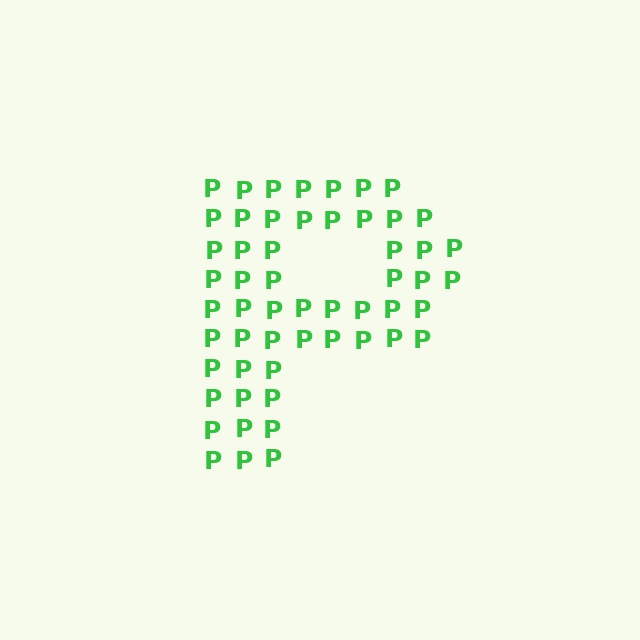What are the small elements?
The small elements are letter P's.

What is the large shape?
The large shape is the letter P.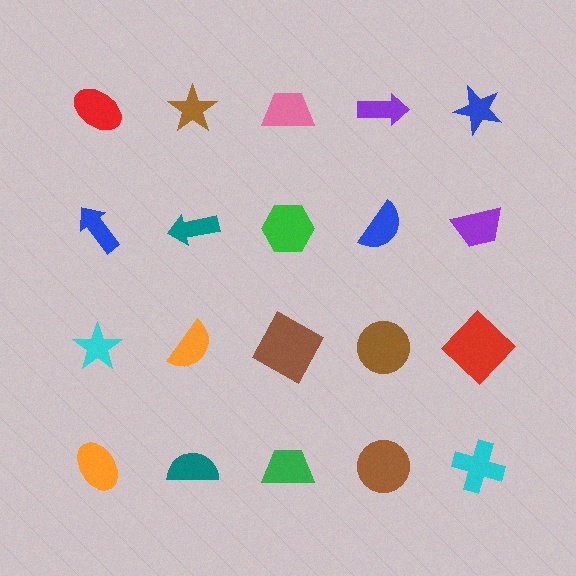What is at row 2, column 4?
A blue semicircle.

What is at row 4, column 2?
A teal semicircle.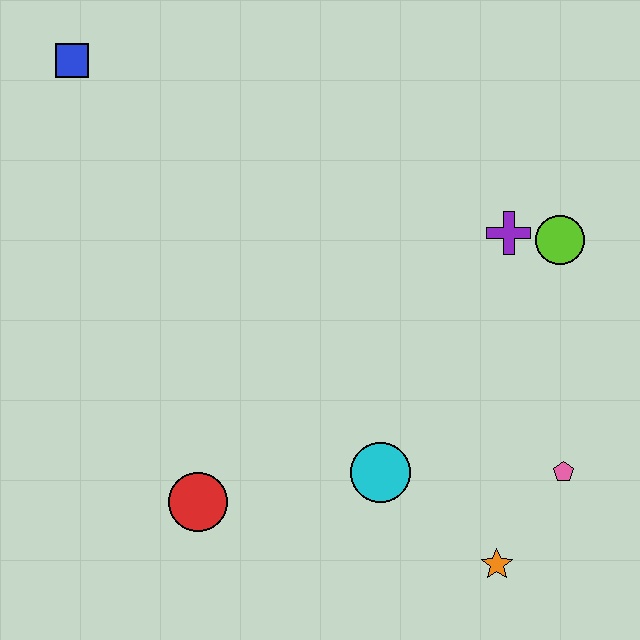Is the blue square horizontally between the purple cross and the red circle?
No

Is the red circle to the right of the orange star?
No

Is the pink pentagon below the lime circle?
Yes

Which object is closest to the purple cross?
The lime circle is closest to the purple cross.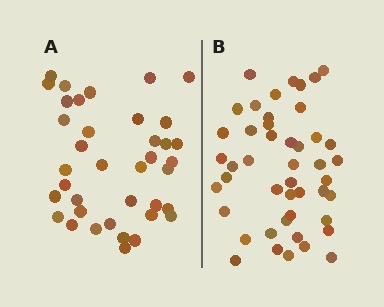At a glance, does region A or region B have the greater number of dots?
Region B (the right region) has more dots.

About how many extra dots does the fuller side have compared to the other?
Region B has roughly 8 or so more dots than region A.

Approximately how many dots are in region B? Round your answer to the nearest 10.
About 50 dots. (The exact count is 46, which rounds to 50.)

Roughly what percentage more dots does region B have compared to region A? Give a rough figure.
About 20% more.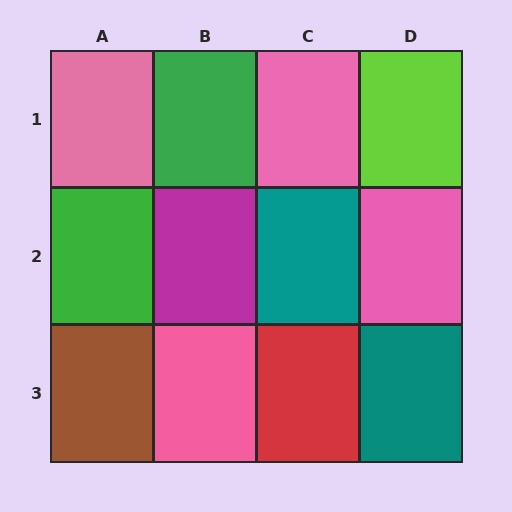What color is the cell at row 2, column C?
Teal.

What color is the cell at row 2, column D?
Pink.